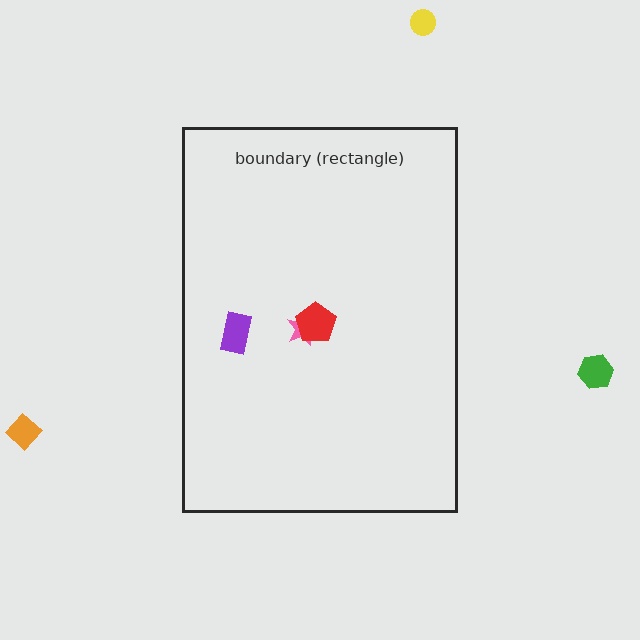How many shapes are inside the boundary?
3 inside, 3 outside.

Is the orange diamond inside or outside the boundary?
Outside.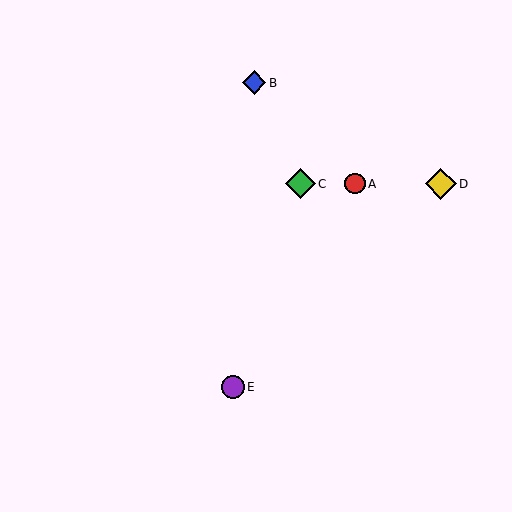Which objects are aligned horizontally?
Objects A, C, D are aligned horizontally.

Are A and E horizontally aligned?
No, A is at y≈184 and E is at y≈387.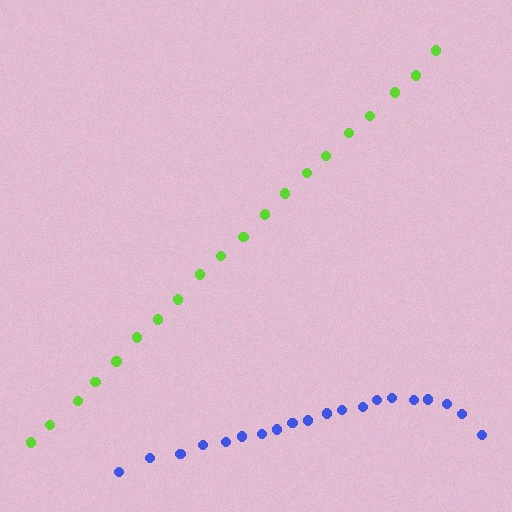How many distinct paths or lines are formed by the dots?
There are 2 distinct paths.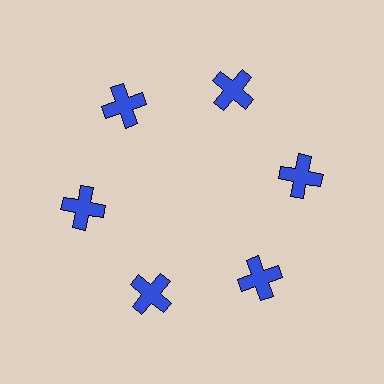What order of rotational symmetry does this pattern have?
This pattern has 6-fold rotational symmetry.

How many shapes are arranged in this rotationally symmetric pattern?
There are 6 shapes, arranged in 6 groups of 1.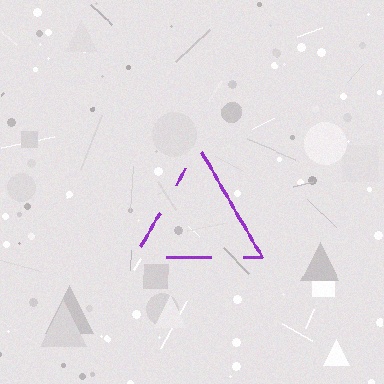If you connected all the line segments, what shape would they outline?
They would outline a triangle.